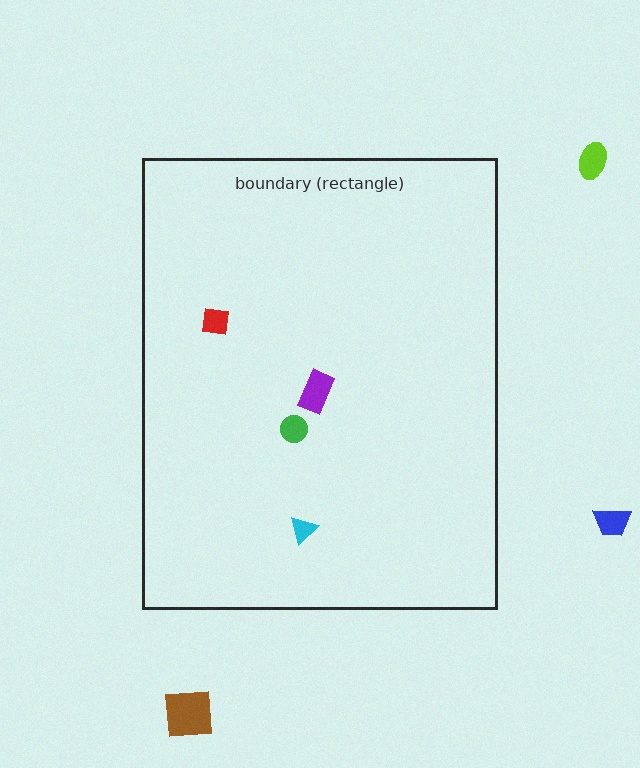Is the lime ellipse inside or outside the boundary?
Outside.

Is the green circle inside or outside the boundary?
Inside.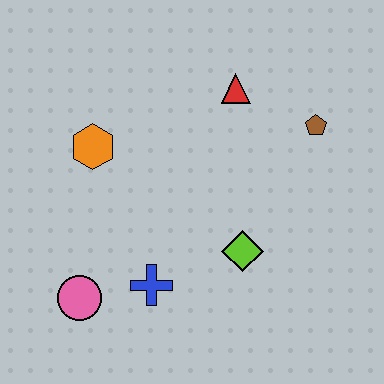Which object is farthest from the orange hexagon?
The brown pentagon is farthest from the orange hexagon.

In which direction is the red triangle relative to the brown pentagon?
The red triangle is to the left of the brown pentagon.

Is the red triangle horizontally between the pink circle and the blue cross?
No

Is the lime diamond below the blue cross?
No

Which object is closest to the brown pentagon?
The red triangle is closest to the brown pentagon.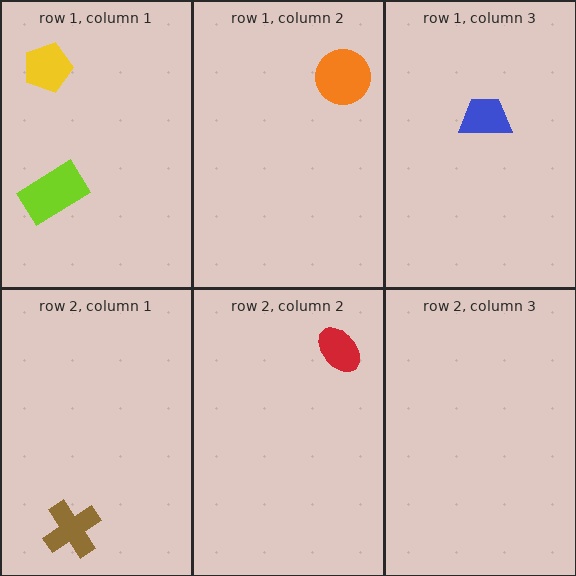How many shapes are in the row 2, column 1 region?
1.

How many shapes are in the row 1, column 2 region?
1.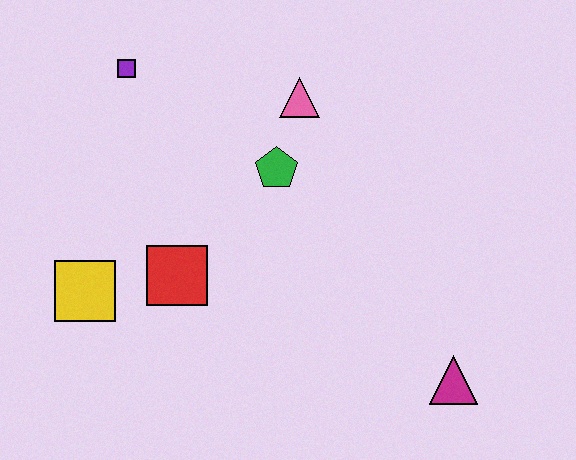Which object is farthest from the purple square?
The magenta triangle is farthest from the purple square.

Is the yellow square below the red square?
Yes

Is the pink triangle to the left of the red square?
No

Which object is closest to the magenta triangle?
The green pentagon is closest to the magenta triangle.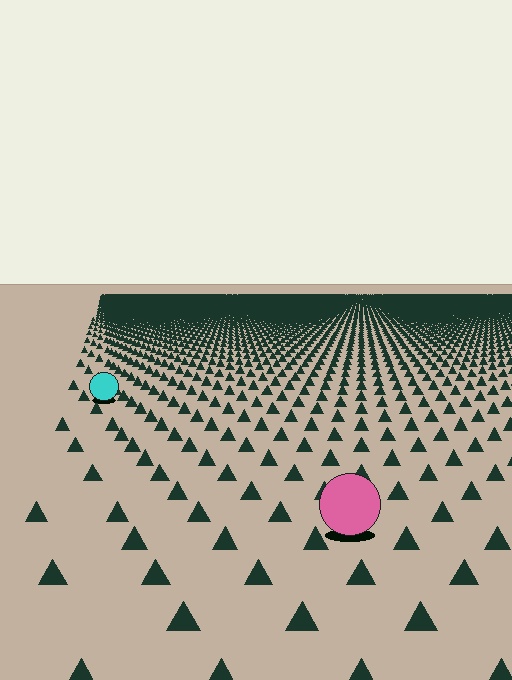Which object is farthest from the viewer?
The cyan circle is farthest from the viewer. It appears smaller and the ground texture around it is denser.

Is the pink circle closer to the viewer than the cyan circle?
Yes. The pink circle is closer — you can tell from the texture gradient: the ground texture is coarser near it.